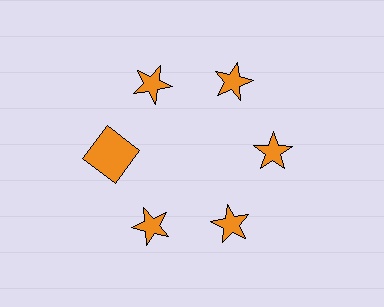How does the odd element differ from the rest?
It has a different shape: square instead of star.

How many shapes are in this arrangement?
There are 6 shapes arranged in a ring pattern.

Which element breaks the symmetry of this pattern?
The orange square at roughly the 9 o'clock position breaks the symmetry. All other shapes are orange stars.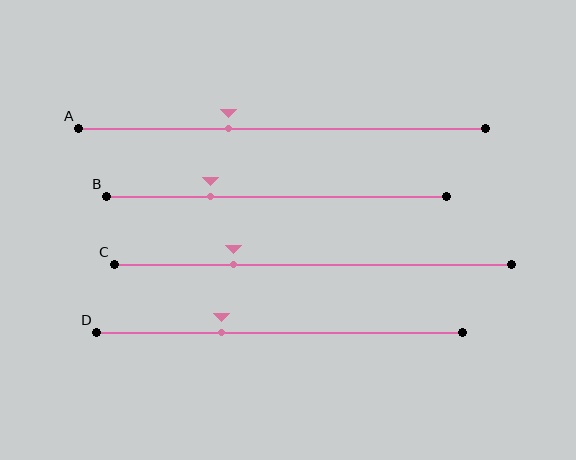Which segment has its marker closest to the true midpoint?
Segment A has its marker closest to the true midpoint.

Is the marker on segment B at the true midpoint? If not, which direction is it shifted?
No, the marker on segment B is shifted to the left by about 20% of the segment length.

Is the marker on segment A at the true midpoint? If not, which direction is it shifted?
No, the marker on segment A is shifted to the left by about 13% of the segment length.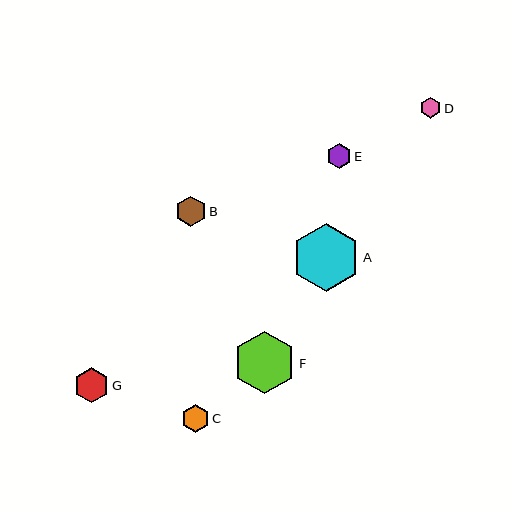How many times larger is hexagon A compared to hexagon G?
Hexagon A is approximately 1.9 times the size of hexagon G.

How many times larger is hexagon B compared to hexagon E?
Hexagon B is approximately 1.2 times the size of hexagon E.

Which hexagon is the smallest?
Hexagon D is the smallest with a size of approximately 21 pixels.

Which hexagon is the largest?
Hexagon A is the largest with a size of approximately 68 pixels.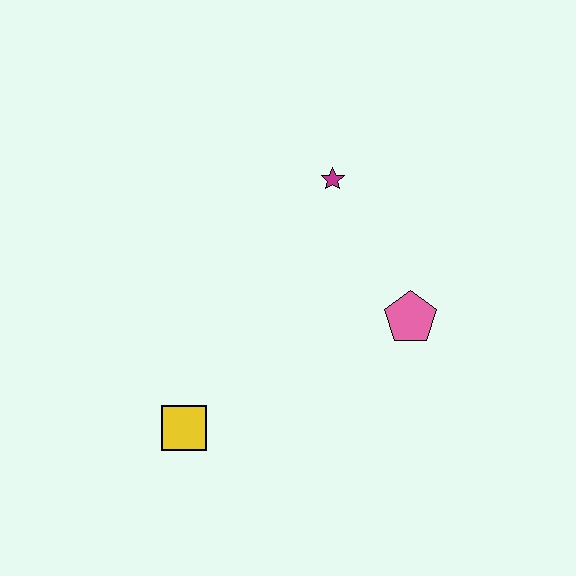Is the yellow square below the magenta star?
Yes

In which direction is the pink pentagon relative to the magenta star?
The pink pentagon is below the magenta star.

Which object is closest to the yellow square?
The pink pentagon is closest to the yellow square.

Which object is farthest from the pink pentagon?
The yellow square is farthest from the pink pentagon.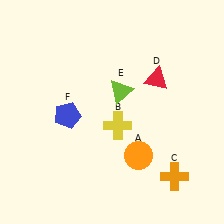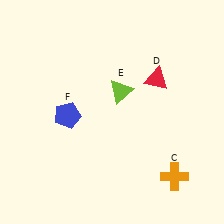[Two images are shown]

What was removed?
The yellow cross (B), the orange circle (A) were removed in Image 2.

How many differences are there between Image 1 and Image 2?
There are 2 differences between the two images.